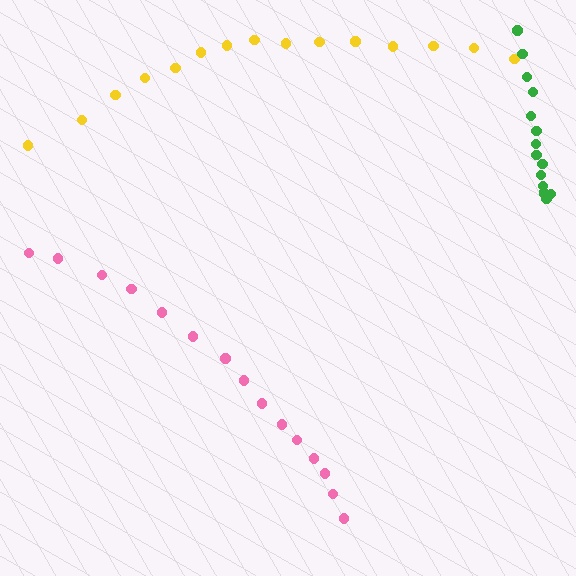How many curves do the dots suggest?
There are 3 distinct paths.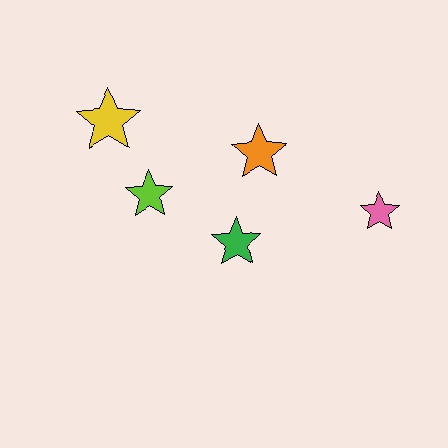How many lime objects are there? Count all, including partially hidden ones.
There is 1 lime object.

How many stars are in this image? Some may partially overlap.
There are 5 stars.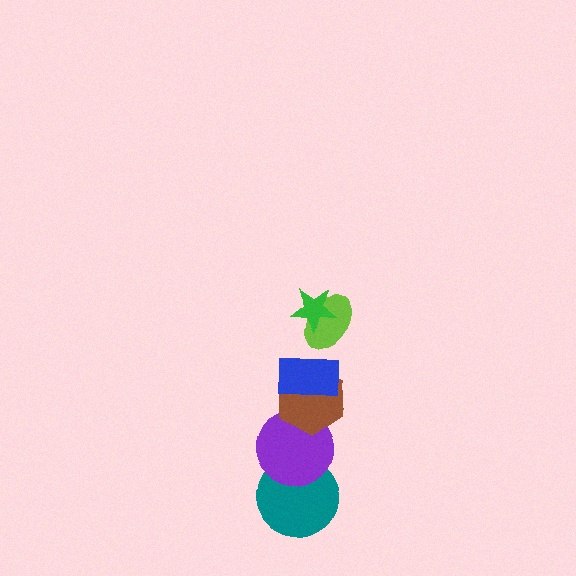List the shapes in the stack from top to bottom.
From top to bottom: the green star, the lime ellipse, the blue rectangle, the brown hexagon, the purple circle, the teal circle.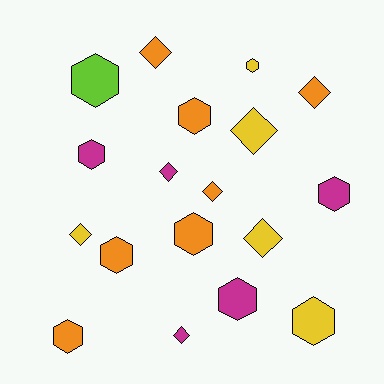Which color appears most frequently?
Orange, with 7 objects.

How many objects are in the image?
There are 18 objects.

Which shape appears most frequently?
Hexagon, with 10 objects.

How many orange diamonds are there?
There are 3 orange diamonds.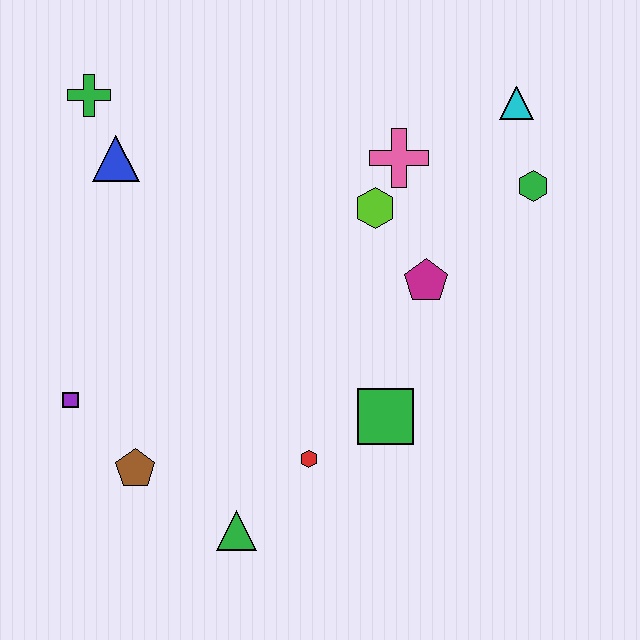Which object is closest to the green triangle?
The red hexagon is closest to the green triangle.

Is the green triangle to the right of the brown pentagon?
Yes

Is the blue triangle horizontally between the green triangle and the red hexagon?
No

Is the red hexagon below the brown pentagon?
No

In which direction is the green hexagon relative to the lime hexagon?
The green hexagon is to the right of the lime hexagon.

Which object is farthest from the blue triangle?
The green hexagon is farthest from the blue triangle.